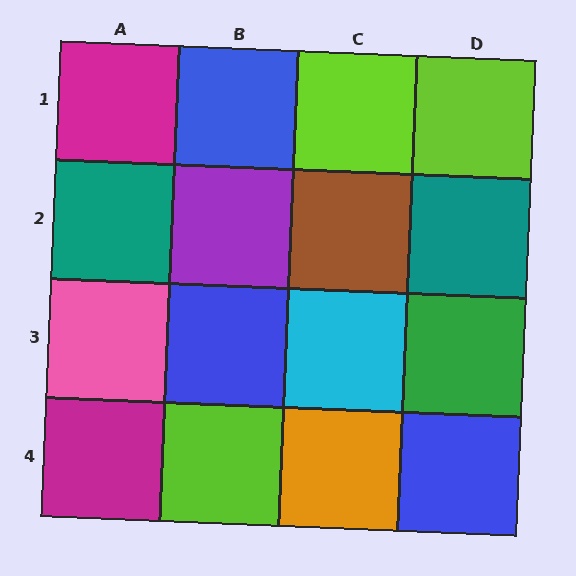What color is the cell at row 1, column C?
Lime.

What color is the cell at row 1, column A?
Magenta.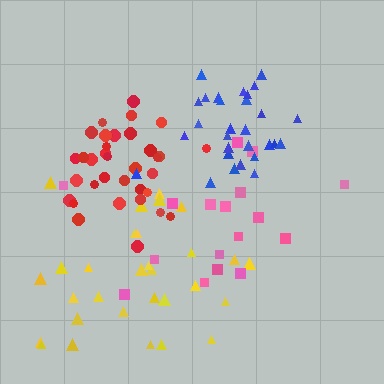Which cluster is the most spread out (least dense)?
Pink.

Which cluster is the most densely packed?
Red.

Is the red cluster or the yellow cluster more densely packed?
Red.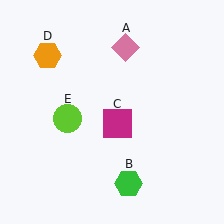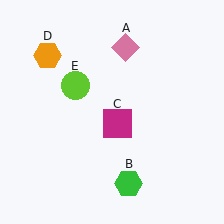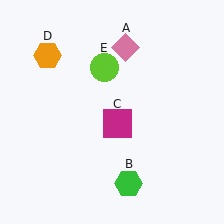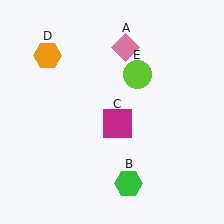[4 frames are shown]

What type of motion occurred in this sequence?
The lime circle (object E) rotated clockwise around the center of the scene.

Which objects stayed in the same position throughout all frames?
Pink diamond (object A) and green hexagon (object B) and magenta square (object C) and orange hexagon (object D) remained stationary.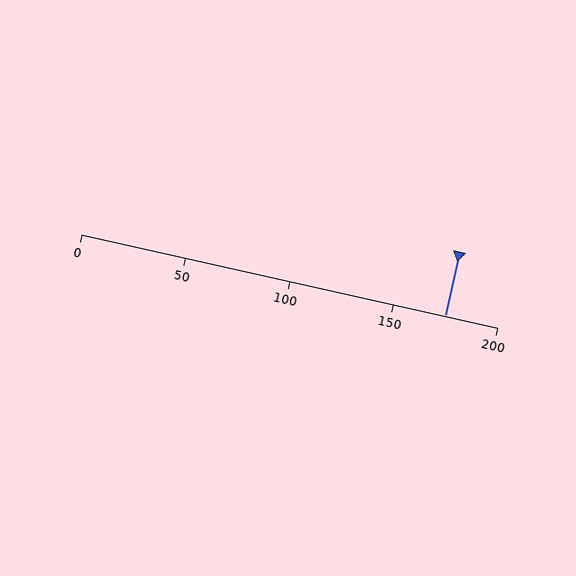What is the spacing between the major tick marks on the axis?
The major ticks are spaced 50 apart.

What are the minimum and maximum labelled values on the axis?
The axis runs from 0 to 200.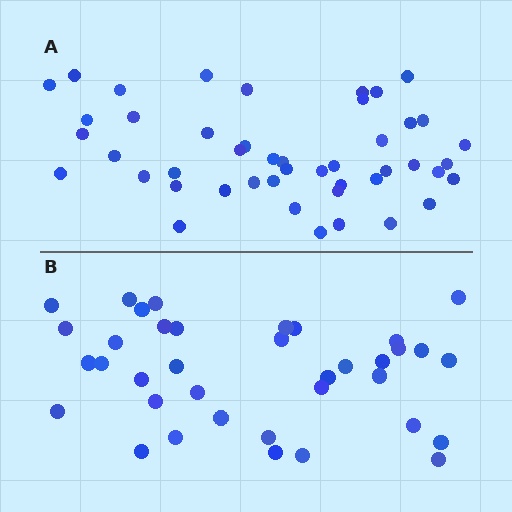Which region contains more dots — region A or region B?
Region A (the top region) has more dots.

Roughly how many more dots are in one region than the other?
Region A has roughly 8 or so more dots than region B.